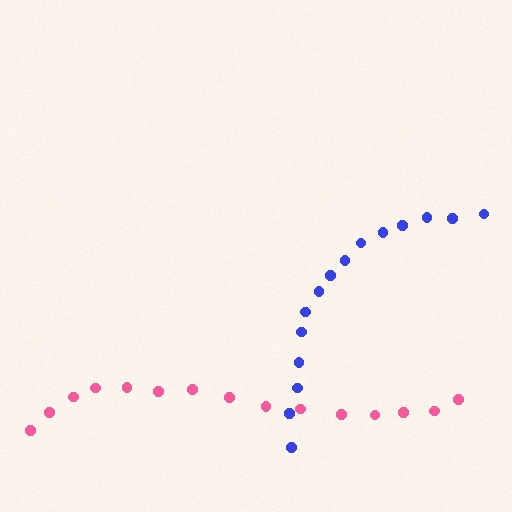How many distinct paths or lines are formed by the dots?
There are 2 distinct paths.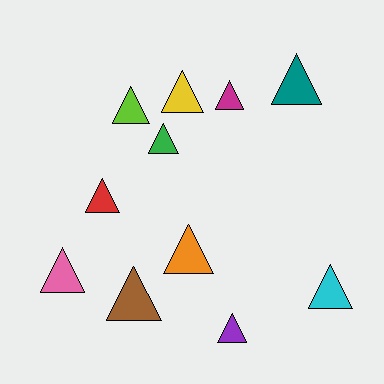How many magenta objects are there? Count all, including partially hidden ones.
There is 1 magenta object.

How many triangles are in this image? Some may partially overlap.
There are 11 triangles.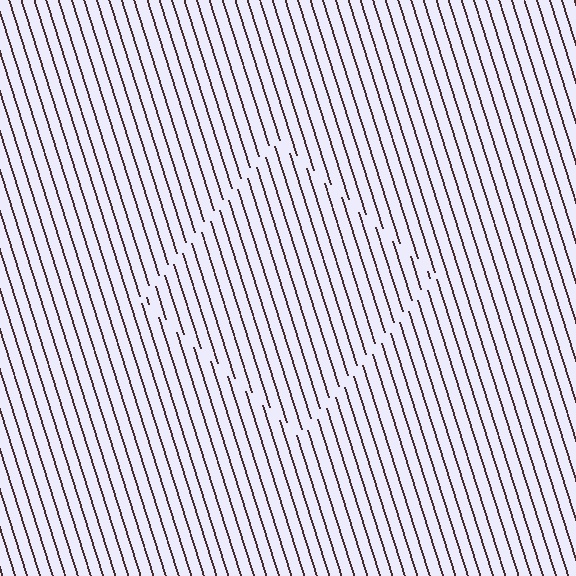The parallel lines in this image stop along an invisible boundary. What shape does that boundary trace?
An illusory square. The interior of the shape contains the same grating, shifted by half a period — the contour is defined by the phase discontinuity where line-ends from the inner and outer gratings abut.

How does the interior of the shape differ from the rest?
The interior of the shape contains the same grating, shifted by half a period — the contour is defined by the phase discontinuity where line-ends from the inner and outer gratings abut.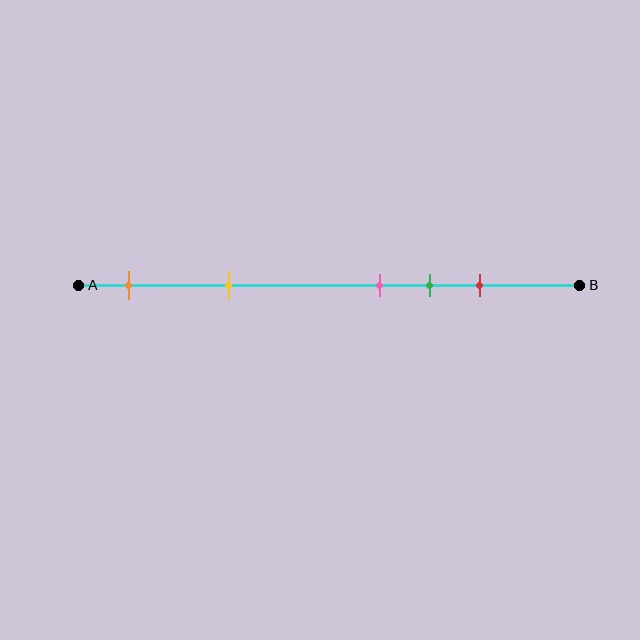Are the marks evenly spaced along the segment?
No, the marks are not evenly spaced.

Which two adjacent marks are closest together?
The pink and green marks are the closest adjacent pair.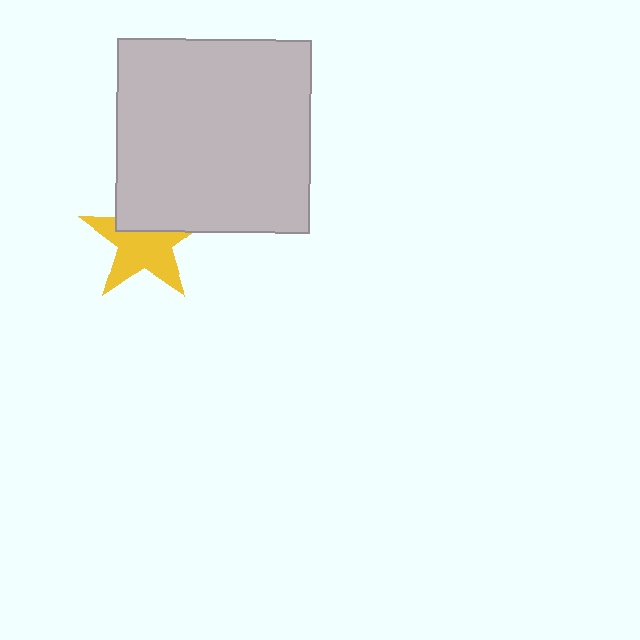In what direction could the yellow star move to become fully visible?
The yellow star could move down. That would shift it out from behind the light gray square entirely.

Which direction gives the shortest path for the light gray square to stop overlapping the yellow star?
Moving up gives the shortest separation.